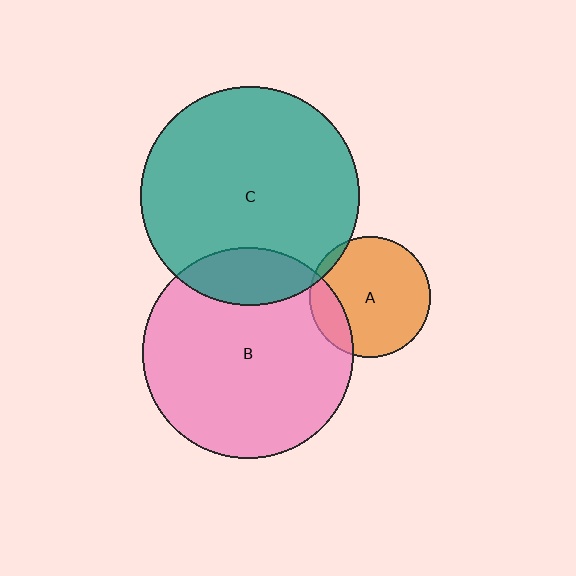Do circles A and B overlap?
Yes.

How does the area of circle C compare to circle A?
Approximately 3.3 times.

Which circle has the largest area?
Circle C (teal).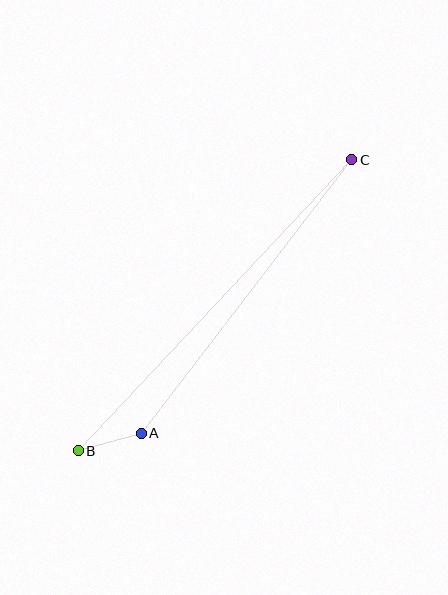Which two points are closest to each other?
Points A and B are closest to each other.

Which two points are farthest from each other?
Points B and C are farthest from each other.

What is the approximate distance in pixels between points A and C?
The distance between A and C is approximately 345 pixels.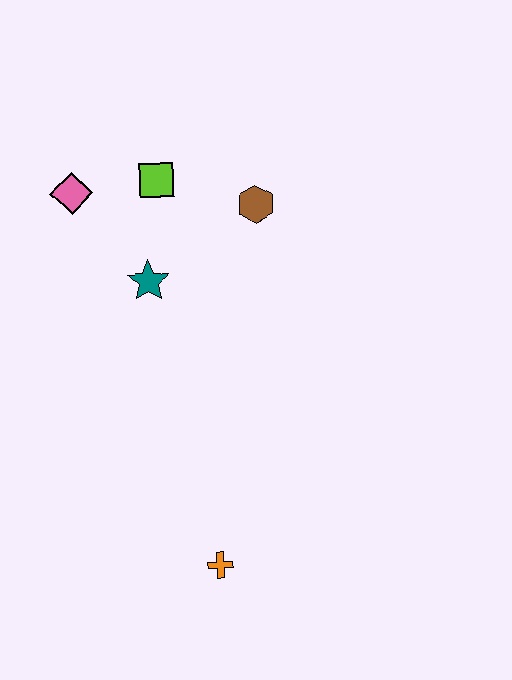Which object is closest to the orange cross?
The teal star is closest to the orange cross.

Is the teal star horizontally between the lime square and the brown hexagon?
No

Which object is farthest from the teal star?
The orange cross is farthest from the teal star.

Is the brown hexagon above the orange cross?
Yes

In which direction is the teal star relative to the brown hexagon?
The teal star is to the left of the brown hexagon.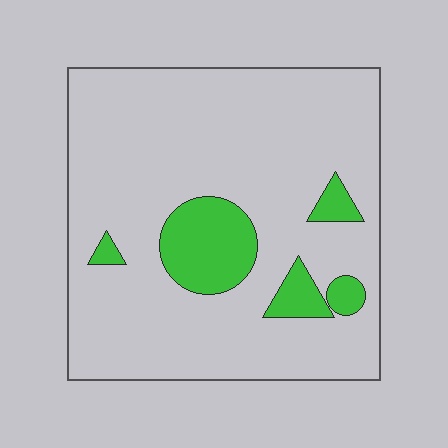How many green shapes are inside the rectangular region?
5.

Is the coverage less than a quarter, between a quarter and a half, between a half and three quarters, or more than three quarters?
Less than a quarter.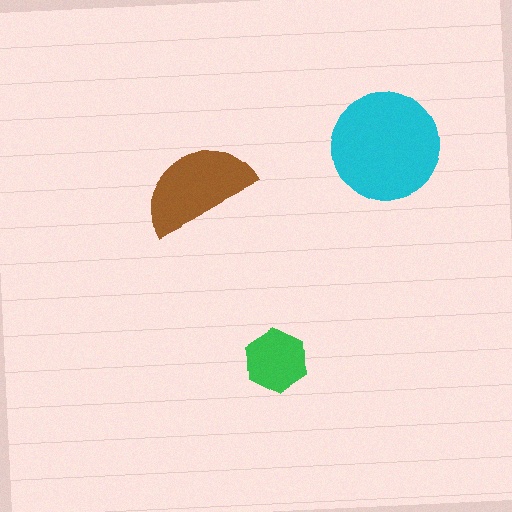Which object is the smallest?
The green hexagon.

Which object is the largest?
The cyan circle.